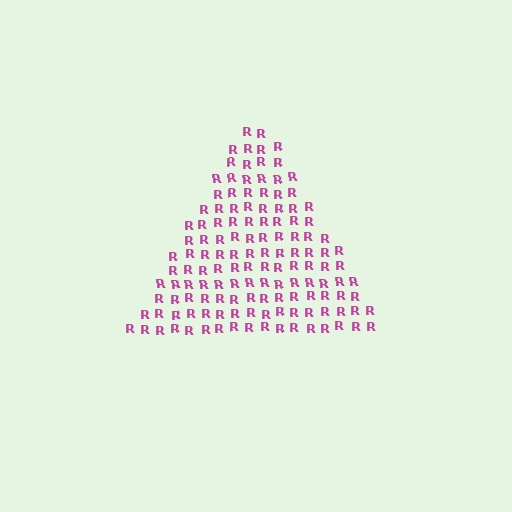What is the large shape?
The large shape is a triangle.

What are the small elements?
The small elements are letter R's.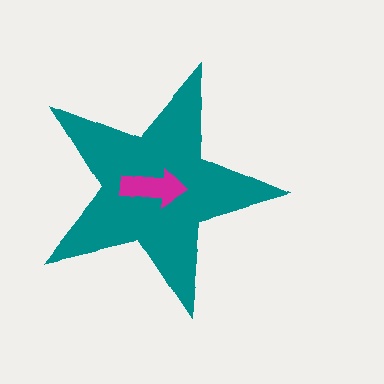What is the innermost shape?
The magenta arrow.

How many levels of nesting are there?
2.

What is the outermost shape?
The teal star.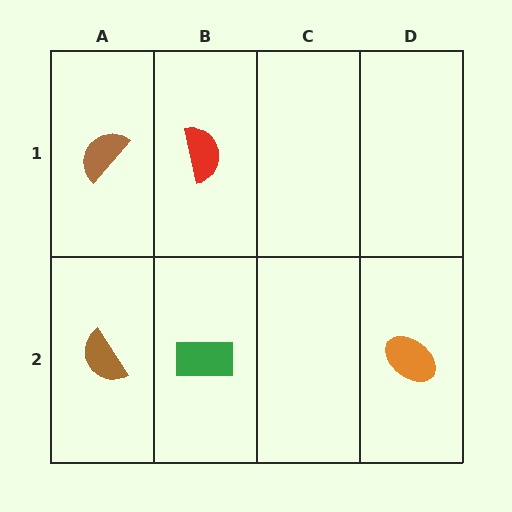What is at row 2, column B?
A green rectangle.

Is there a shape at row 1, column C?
No, that cell is empty.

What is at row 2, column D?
An orange ellipse.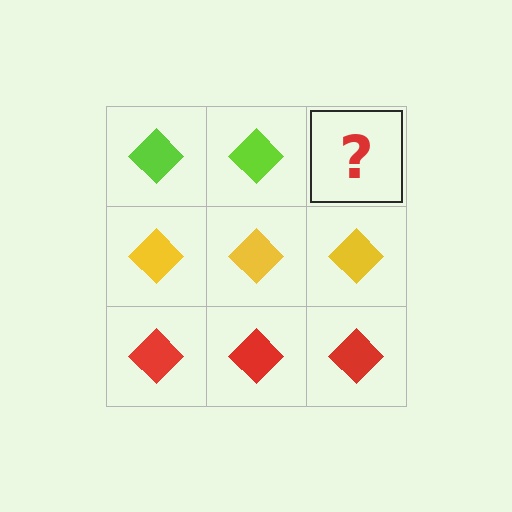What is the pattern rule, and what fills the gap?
The rule is that each row has a consistent color. The gap should be filled with a lime diamond.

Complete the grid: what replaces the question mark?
The question mark should be replaced with a lime diamond.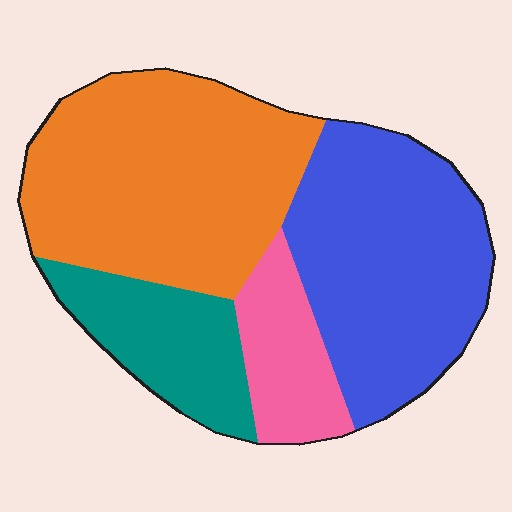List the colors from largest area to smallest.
From largest to smallest: orange, blue, teal, pink.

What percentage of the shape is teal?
Teal covers about 15% of the shape.